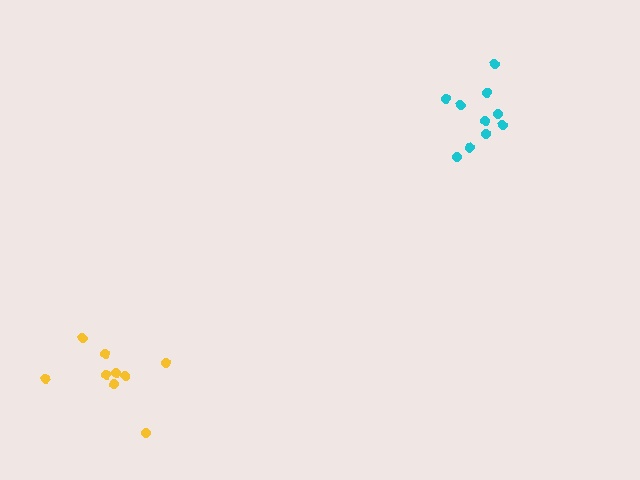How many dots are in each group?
Group 1: 10 dots, Group 2: 9 dots (19 total).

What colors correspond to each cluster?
The clusters are colored: cyan, yellow.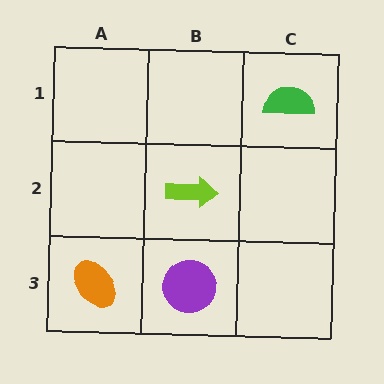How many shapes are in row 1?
1 shape.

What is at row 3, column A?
An orange ellipse.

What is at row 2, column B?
A lime arrow.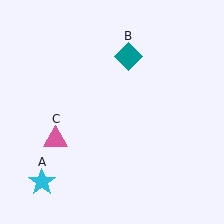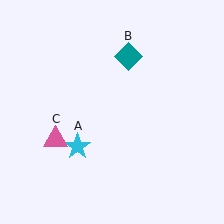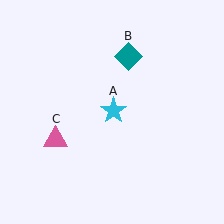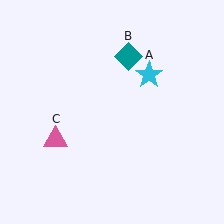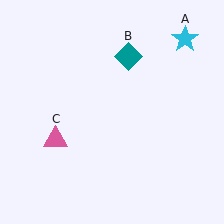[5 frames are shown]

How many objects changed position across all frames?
1 object changed position: cyan star (object A).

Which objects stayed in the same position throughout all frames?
Teal diamond (object B) and pink triangle (object C) remained stationary.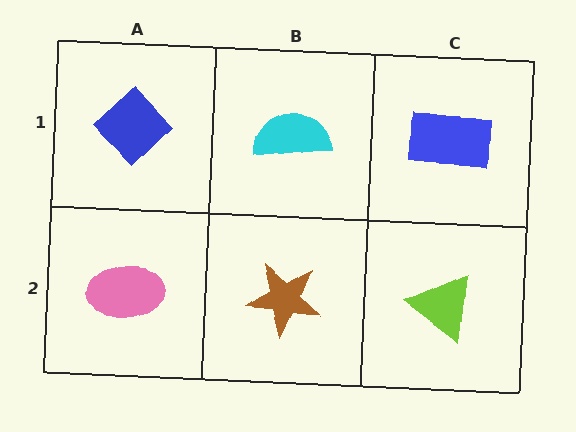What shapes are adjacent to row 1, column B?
A brown star (row 2, column B), a blue diamond (row 1, column A), a blue rectangle (row 1, column C).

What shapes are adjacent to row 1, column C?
A lime triangle (row 2, column C), a cyan semicircle (row 1, column B).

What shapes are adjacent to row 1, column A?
A pink ellipse (row 2, column A), a cyan semicircle (row 1, column B).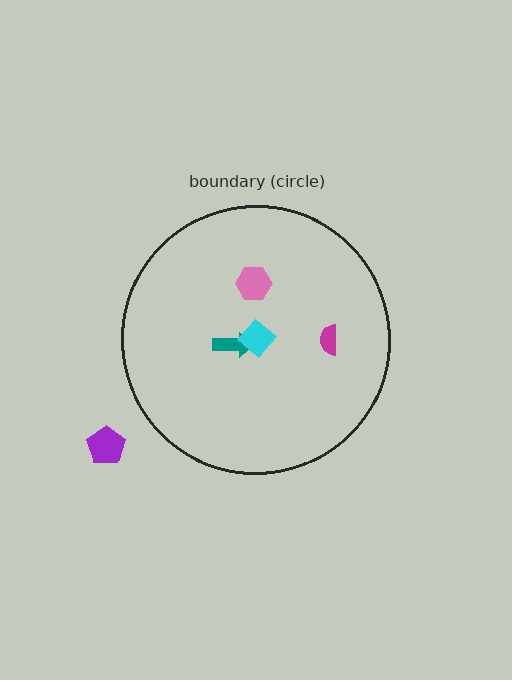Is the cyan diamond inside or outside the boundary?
Inside.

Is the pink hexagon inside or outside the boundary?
Inside.